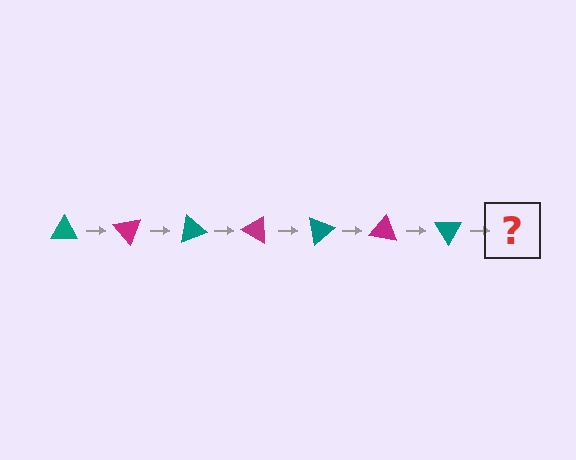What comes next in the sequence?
The next element should be a magenta triangle, rotated 350 degrees from the start.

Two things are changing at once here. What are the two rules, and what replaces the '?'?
The two rules are that it rotates 50 degrees each step and the color cycles through teal and magenta. The '?' should be a magenta triangle, rotated 350 degrees from the start.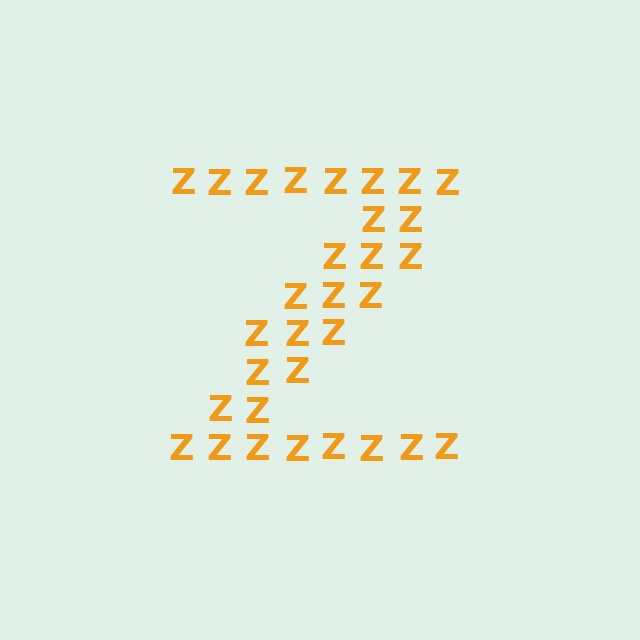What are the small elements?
The small elements are letter Z's.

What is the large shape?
The large shape is the letter Z.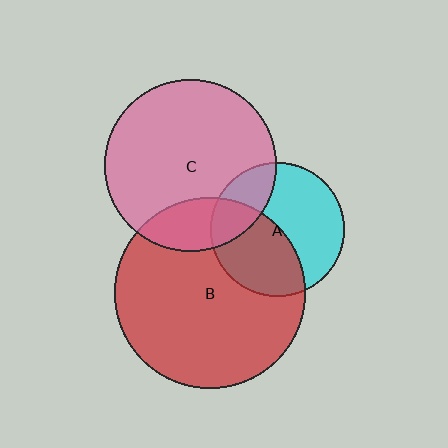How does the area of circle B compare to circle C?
Approximately 1.2 times.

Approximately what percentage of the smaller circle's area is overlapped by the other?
Approximately 20%.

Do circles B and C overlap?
Yes.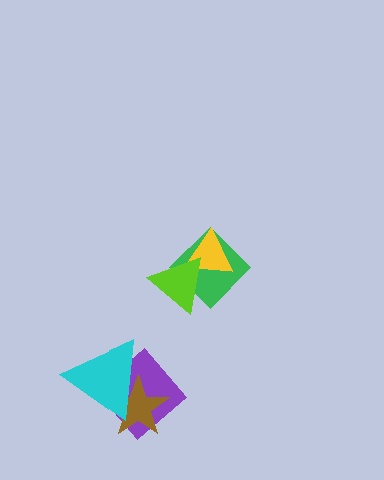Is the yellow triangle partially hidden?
Yes, it is partially covered by another shape.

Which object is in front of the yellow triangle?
The lime triangle is in front of the yellow triangle.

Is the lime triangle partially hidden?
No, no other shape covers it.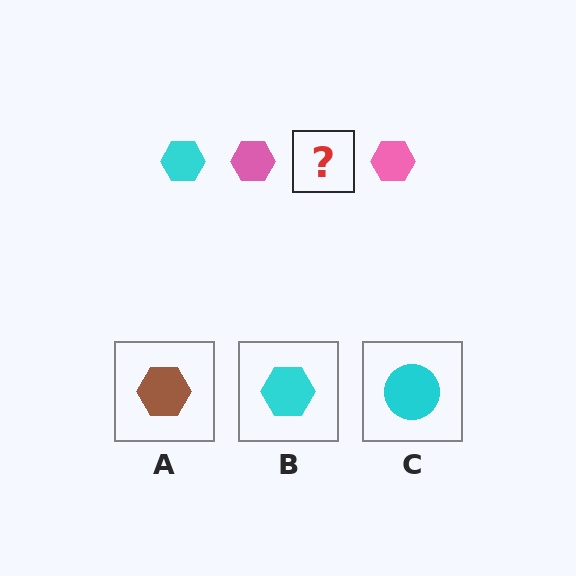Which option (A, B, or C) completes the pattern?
B.